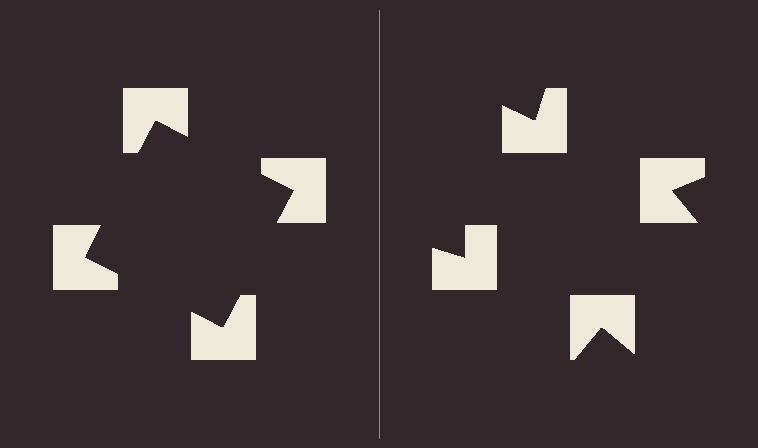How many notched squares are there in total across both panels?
8 — 4 on each side.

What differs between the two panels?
The notched squares are positioned identically on both sides; only the wedge orientations differ. On the left they align to a square; on the right they are misaligned.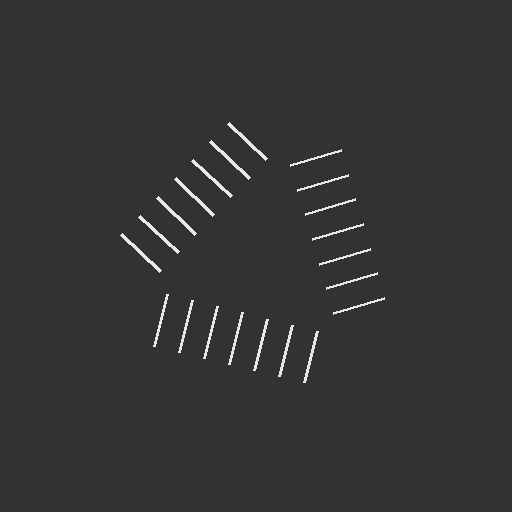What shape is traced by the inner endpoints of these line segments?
An illusory triangle — the line segments terminate on its edges but no continuous stroke is drawn.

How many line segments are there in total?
21 — 7 along each of the 3 edges.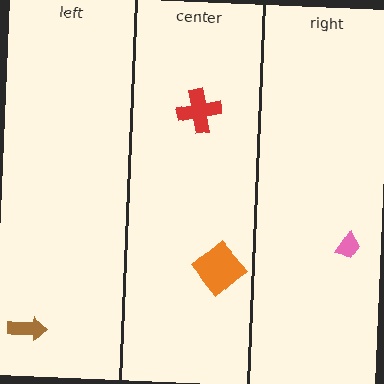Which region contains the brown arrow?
The left region.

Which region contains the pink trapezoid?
The right region.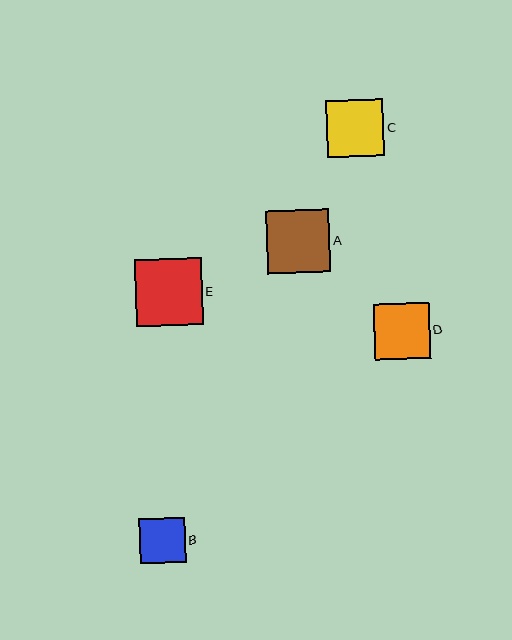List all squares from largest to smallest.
From largest to smallest: E, A, C, D, B.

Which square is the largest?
Square E is the largest with a size of approximately 67 pixels.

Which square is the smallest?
Square B is the smallest with a size of approximately 45 pixels.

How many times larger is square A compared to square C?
Square A is approximately 1.1 times the size of square C.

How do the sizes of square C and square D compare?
Square C and square D are approximately the same size.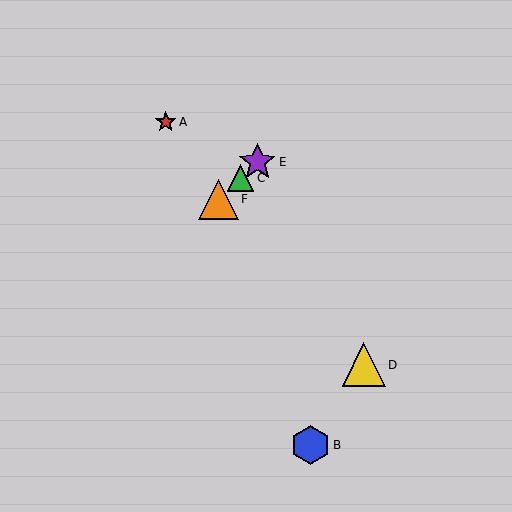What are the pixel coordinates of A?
Object A is at (166, 122).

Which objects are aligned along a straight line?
Objects C, E, F are aligned along a straight line.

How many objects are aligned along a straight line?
3 objects (C, E, F) are aligned along a straight line.